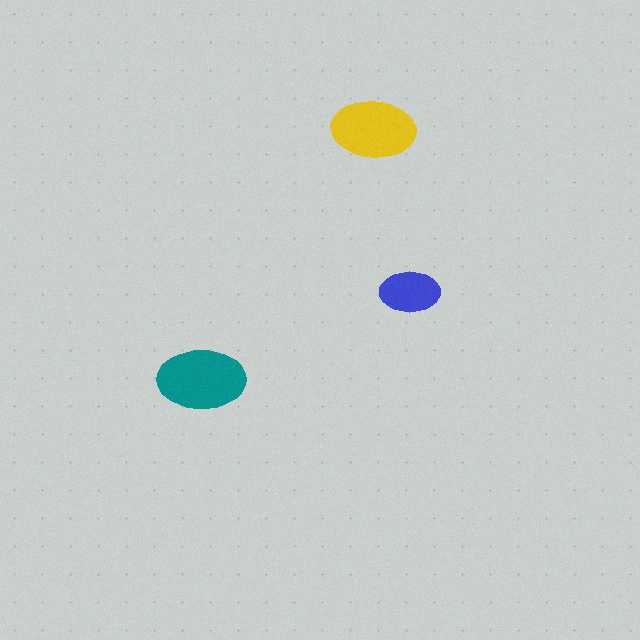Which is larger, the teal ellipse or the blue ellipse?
The teal one.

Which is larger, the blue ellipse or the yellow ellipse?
The yellow one.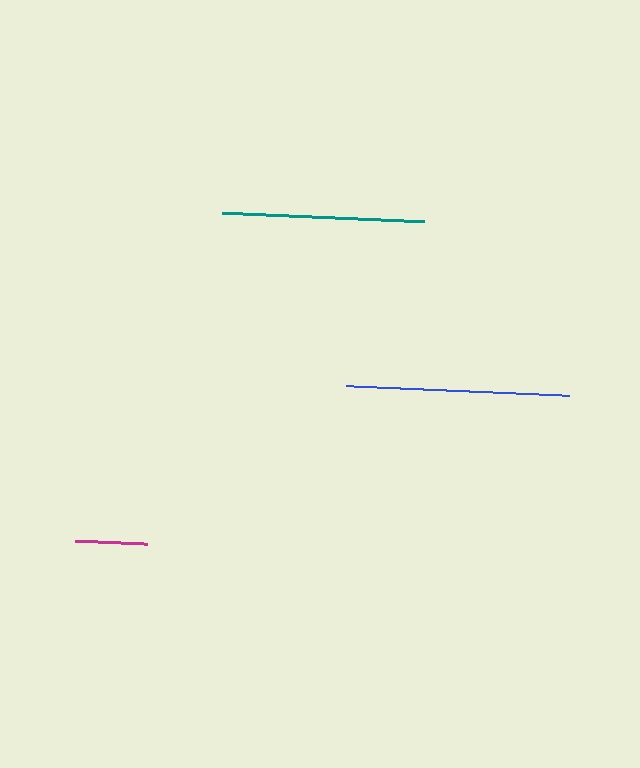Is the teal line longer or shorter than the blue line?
The blue line is longer than the teal line.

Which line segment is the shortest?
The magenta line is the shortest at approximately 73 pixels.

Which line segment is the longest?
The blue line is the longest at approximately 222 pixels.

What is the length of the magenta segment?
The magenta segment is approximately 73 pixels long.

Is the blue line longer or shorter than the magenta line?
The blue line is longer than the magenta line.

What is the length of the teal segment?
The teal segment is approximately 202 pixels long.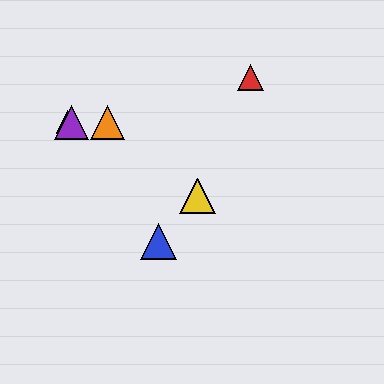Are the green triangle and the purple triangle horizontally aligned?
Yes, both are at y≈122.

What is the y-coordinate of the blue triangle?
The blue triangle is at y≈242.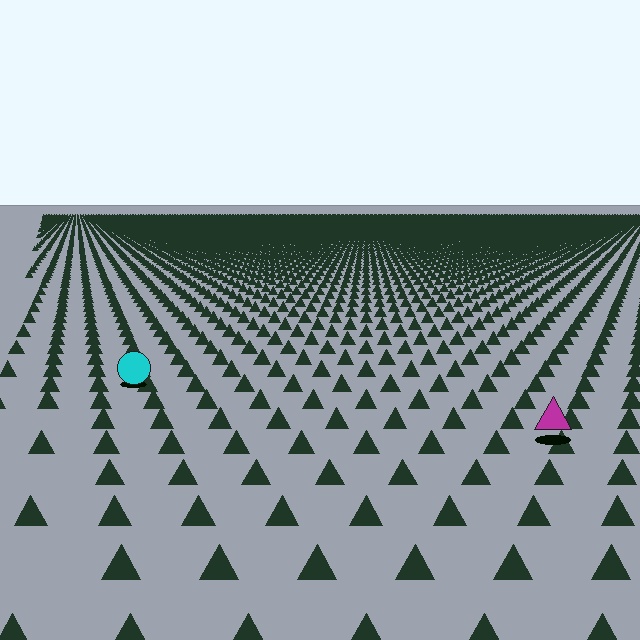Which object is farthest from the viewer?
The cyan circle is farthest from the viewer. It appears smaller and the ground texture around it is denser.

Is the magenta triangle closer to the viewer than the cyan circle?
Yes. The magenta triangle is closer — you can tell from the texture gradient: the ground texture is coarser near it.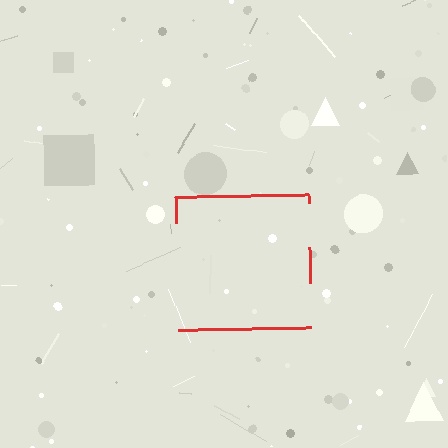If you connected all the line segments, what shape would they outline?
They would outline a square.